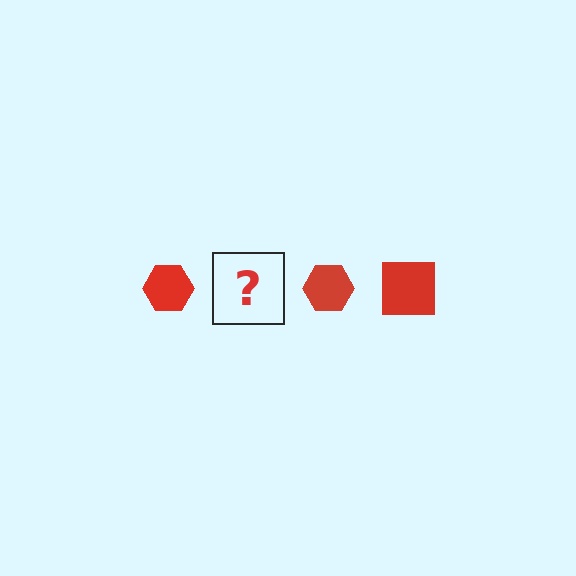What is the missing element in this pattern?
The missing element is a red square.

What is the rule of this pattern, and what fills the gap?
The rule is that the pattern cycles through hexagon, square shapes in red. The gap should be filled with a red square.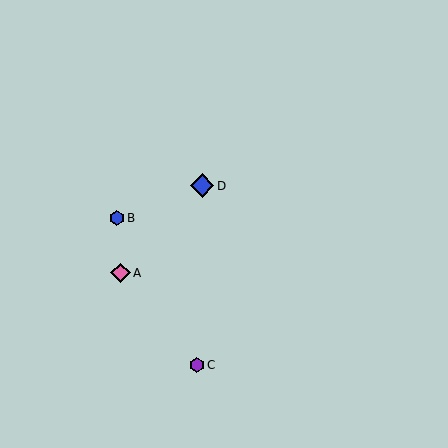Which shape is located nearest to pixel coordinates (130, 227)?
The blue hexagon (labeled B) at (117, 218) is nearest to that location.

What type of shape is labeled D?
Shape D is a blue diamond.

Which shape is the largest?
The blue diamond (labeled D) is the largest.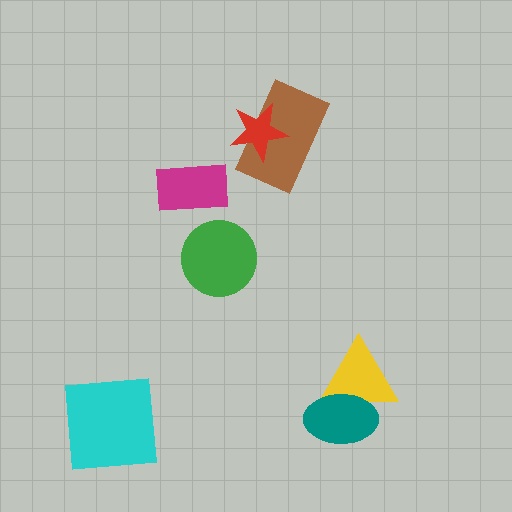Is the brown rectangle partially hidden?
Yes, it is partially covered by another shape.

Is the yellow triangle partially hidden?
Yes, it is partially covered by another shape.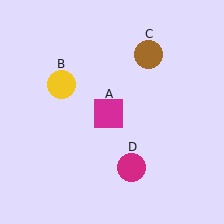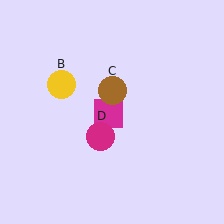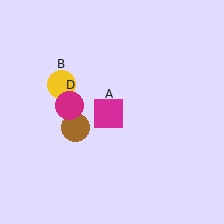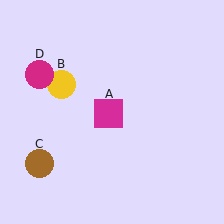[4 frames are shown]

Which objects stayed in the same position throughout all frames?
Magenta square (object A) and yellow circle (object B) remained stationary.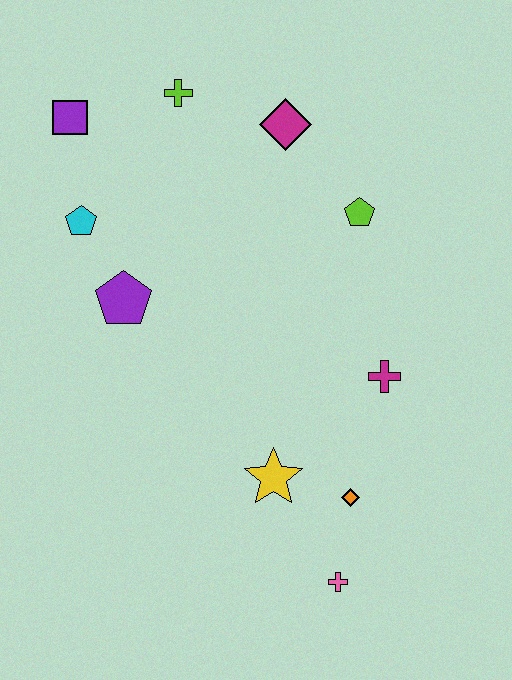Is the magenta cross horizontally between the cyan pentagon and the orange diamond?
No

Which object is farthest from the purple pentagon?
The pink cross is farthest from the purple pentagon.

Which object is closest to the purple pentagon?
The cyan pentagon is closest to the purple pentagon.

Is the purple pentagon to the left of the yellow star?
Yes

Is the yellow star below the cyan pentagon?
Yes